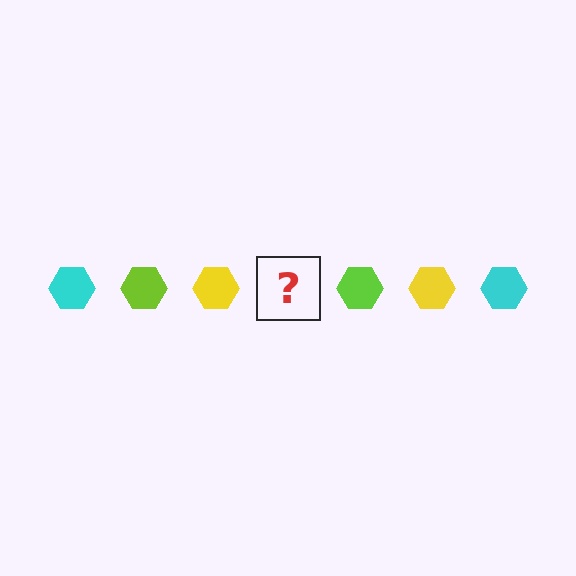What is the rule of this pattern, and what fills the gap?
The rule is that the pattern cycles through cyan, lime, yellow hexagons. The gap should be filled with a cyan hexagon.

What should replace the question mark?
The question mark should be replaced with a cyan hexagon.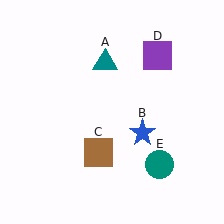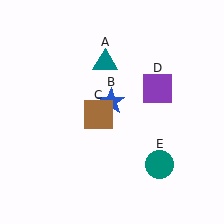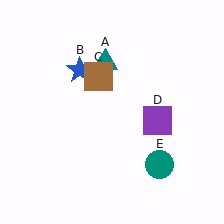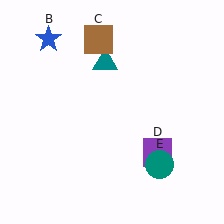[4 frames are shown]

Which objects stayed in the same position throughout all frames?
Teal triangle (object A) and teal circle (object E) remained stationary.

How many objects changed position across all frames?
3 objects changed position: blue star (object B), brown square (object C), purple square (object D).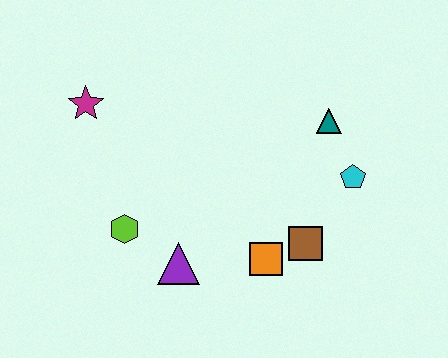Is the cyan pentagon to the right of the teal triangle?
Yes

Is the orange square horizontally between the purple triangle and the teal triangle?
Yes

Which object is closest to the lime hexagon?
The purple triangle is closest to the lime hexagon.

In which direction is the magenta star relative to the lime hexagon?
The magenta star is above the lime hexagon.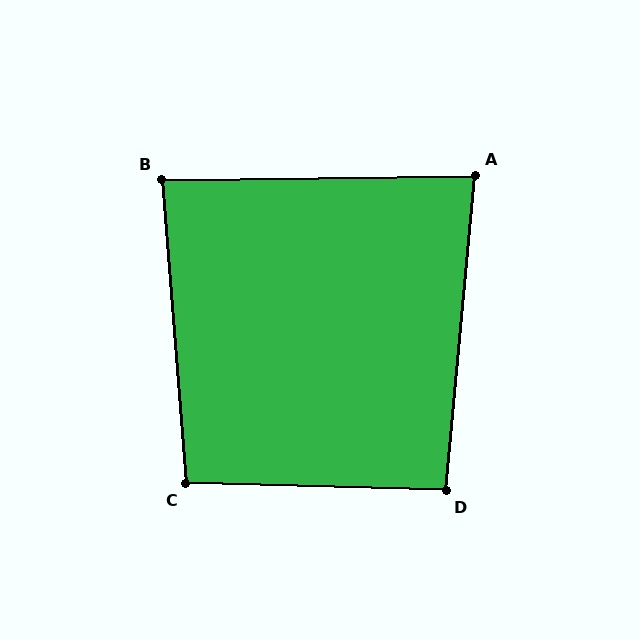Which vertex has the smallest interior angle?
A, at approximately 84 degrees.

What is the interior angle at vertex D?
Approximately 94 degrees (approximately right).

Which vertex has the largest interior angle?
C, at approximately 96 degrees.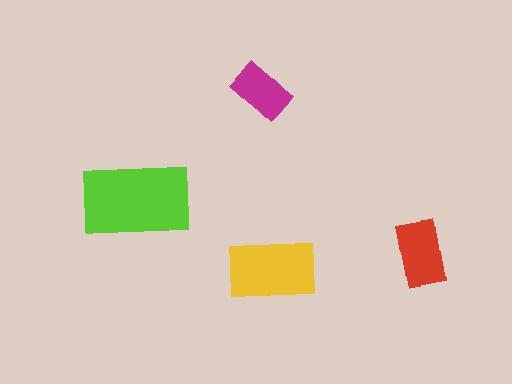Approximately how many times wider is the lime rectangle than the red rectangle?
About 1.5 times wider.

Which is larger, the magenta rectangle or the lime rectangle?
The lime one.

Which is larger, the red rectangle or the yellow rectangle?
The yellow one.